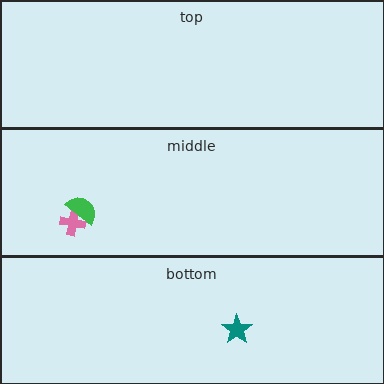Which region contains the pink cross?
The middle region.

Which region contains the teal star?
The bottom region.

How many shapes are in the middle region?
2.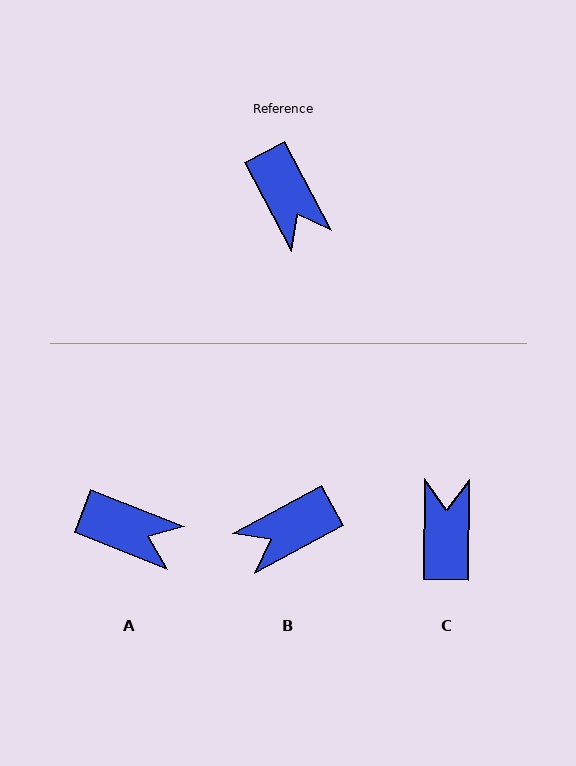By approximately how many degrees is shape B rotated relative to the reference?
Approximately 89 degrees clockwise.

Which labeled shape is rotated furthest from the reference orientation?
C, about 152 degrees away.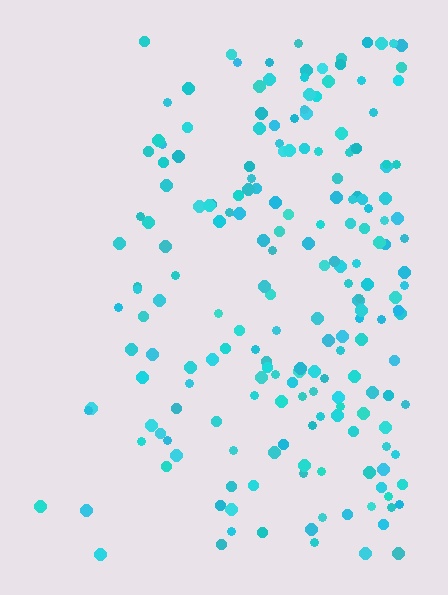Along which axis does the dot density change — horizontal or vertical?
Horizontal.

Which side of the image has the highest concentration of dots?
The right.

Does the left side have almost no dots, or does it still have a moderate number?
Still a moderate number, just noticeably fewer than the right.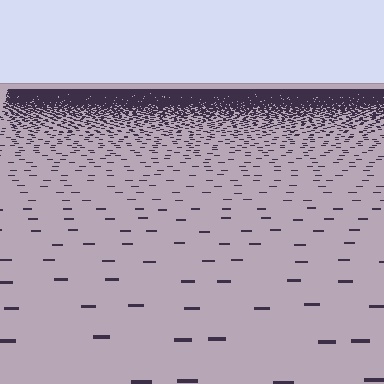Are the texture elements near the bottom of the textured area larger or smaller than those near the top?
Larger. Near the bottom, elements are closer to the viewer and appear at a bigger on-screen size.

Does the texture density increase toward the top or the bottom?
Density increases toward the top.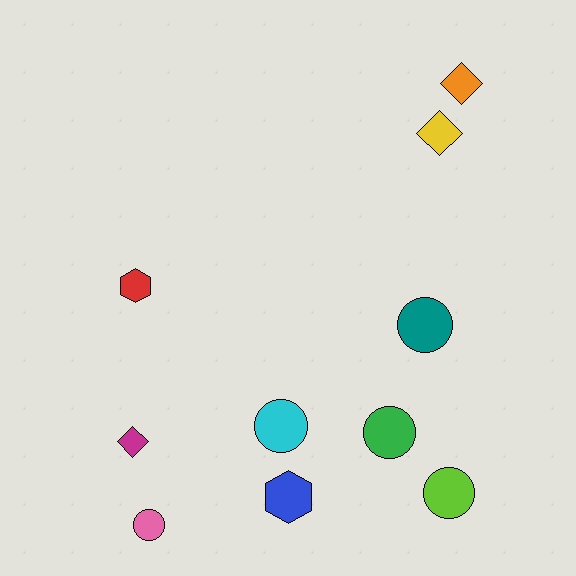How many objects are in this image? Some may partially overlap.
There are 10 objects.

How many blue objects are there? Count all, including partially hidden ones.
There is 1 blue object.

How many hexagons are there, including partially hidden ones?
There are 2 hexagons.